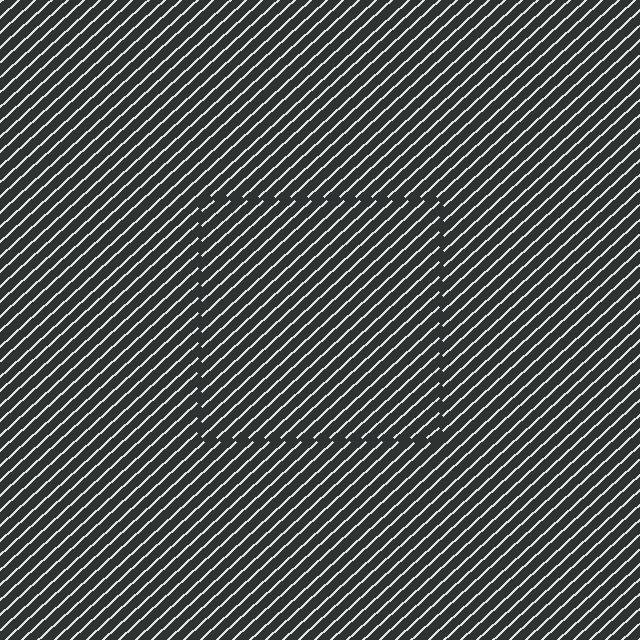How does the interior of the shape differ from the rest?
The interior of the shape contains the same grating, shifted by half a period — the contour is defined by the phase discontinuity where line-ends from the inner and outer gratings abut.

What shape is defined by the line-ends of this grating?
An illusory square. The interior of the shape contains the same grating, shifted by half a period — the contour is defined by the phase discontinuity where line-ends from the inner and outer gratings abut.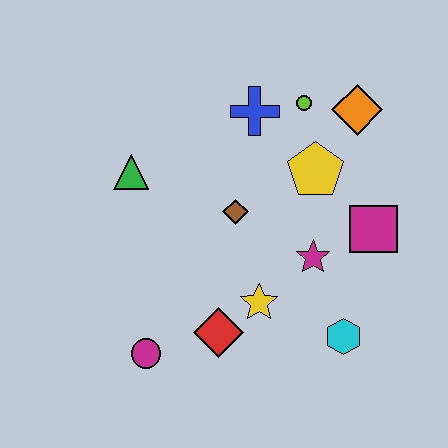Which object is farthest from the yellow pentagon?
The magenta circle is farthest from the yellow pentagon.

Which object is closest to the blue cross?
The lime circle is closest to the blue cross.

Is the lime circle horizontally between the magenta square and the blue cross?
Yes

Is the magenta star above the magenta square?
No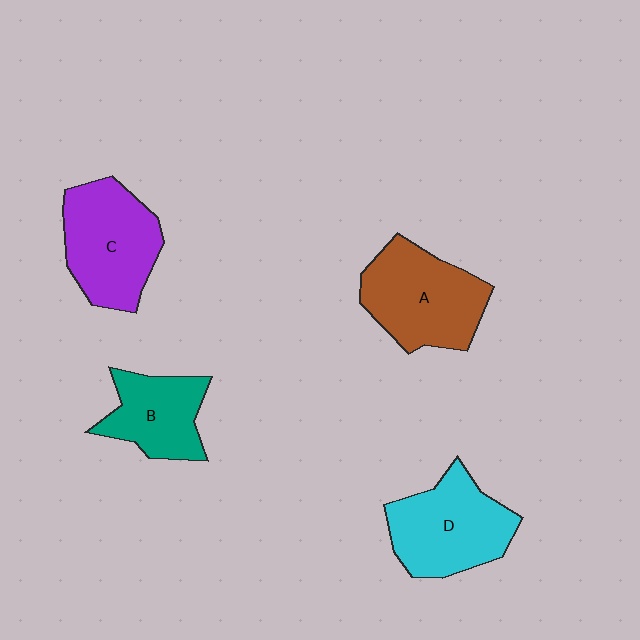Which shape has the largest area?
Shape A (brown).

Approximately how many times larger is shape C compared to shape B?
Approximately 1.4 times.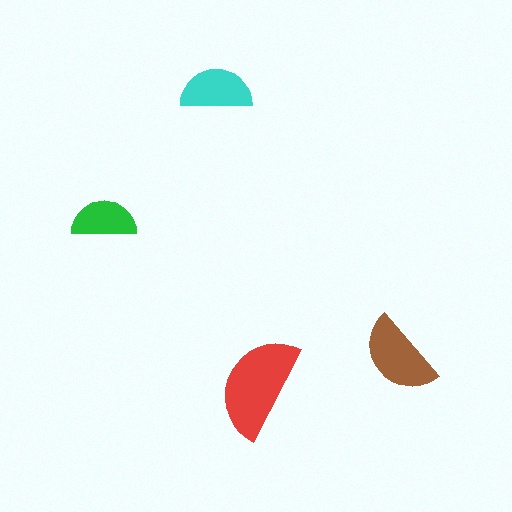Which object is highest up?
The cyan semicircle is topmost.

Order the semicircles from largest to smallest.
the red one, the brown one, the cyan one, the green one.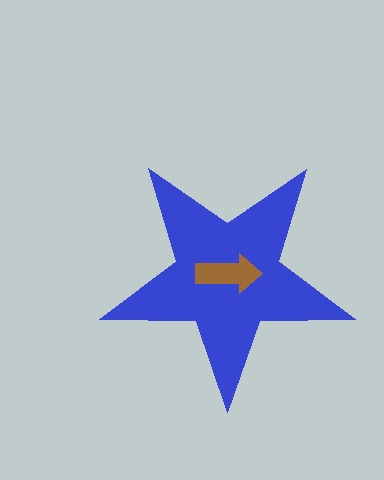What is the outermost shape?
The blue star.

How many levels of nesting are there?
2.